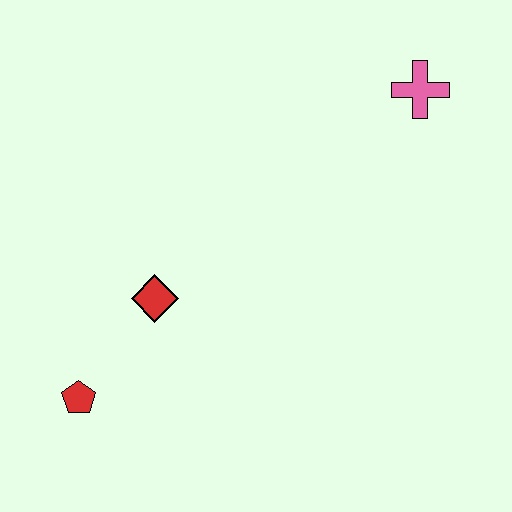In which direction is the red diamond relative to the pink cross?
The red diamond is to the left of the pink cross.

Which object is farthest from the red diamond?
The pink cross is farthest from the red diamond.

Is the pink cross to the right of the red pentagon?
Yes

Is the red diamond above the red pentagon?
Yes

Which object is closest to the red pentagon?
The red diamond is closest to the red pentagon.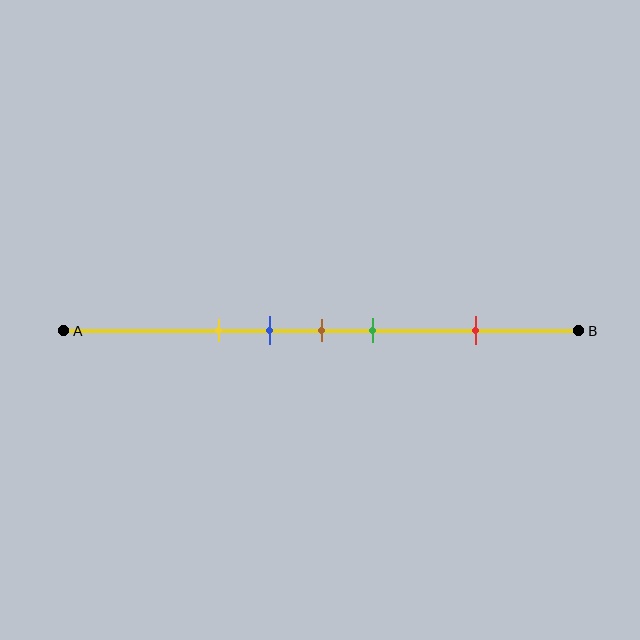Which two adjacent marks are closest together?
The blue and brown marks are the closest adjacent pair.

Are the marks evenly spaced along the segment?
No, the marks are not evenly spaced.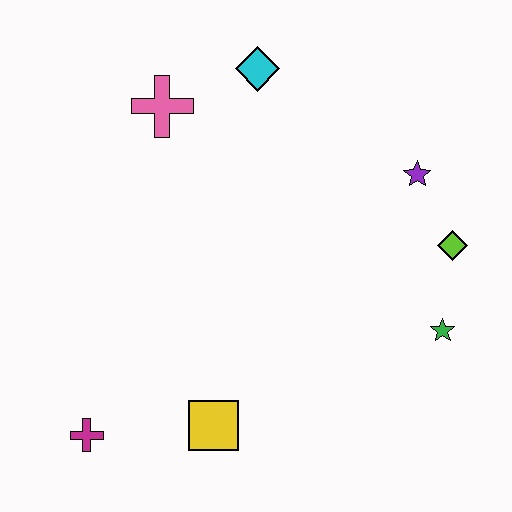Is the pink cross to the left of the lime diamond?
Yes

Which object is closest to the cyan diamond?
The pink cross is closest to the cyan diamond.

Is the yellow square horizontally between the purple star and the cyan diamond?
No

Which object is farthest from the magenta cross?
The purple star is farthest from the magenta cross.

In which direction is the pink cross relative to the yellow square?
The pink cross is above the yellow square.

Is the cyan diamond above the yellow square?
Yes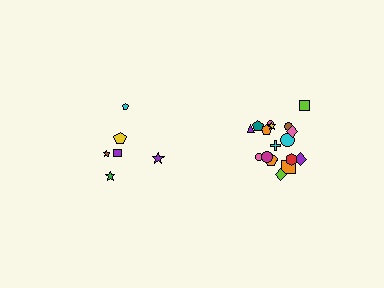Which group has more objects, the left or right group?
The right group.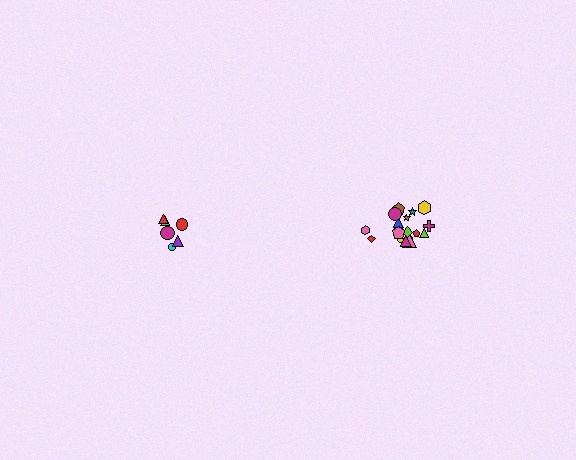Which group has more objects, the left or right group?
The right group.